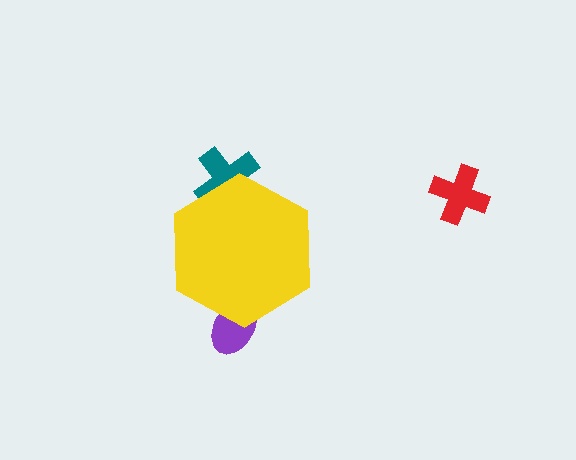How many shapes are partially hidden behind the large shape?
2 shapes are partially hidden.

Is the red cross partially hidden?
No, the red cross is fully visible.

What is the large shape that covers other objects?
A yellow hexagon.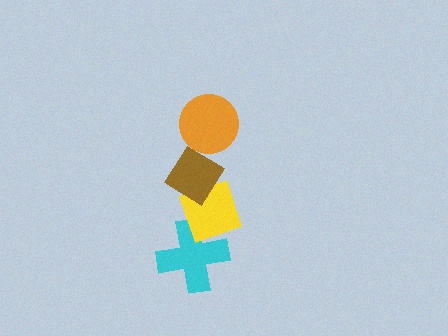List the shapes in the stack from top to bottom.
From top to bottom: the orange circle, the brown diamond, the yellow diamond, the cyan cross.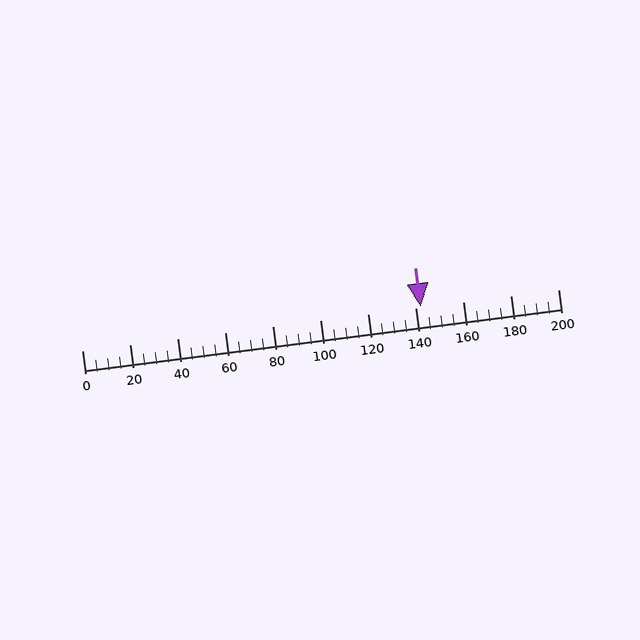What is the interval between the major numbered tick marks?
The major tick marks are spaced 20 units apart.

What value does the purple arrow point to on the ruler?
The purple arrow points to approximately 142.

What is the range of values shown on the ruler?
The ruler shows values from 0 to 200.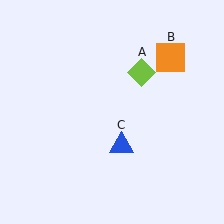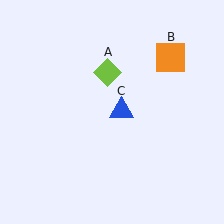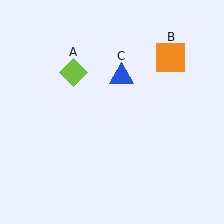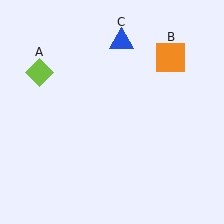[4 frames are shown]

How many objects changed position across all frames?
2 objects changed position: lime diamond (object A), blue triangle (object C).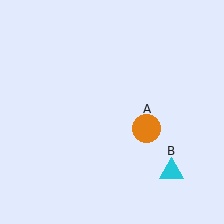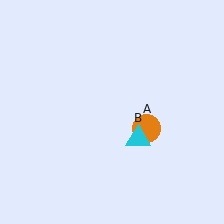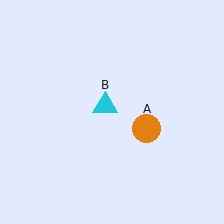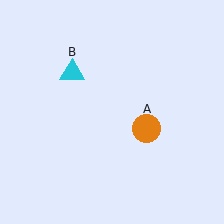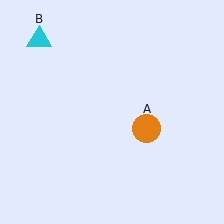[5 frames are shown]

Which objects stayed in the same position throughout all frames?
Orange circle (object A) remained stationary.